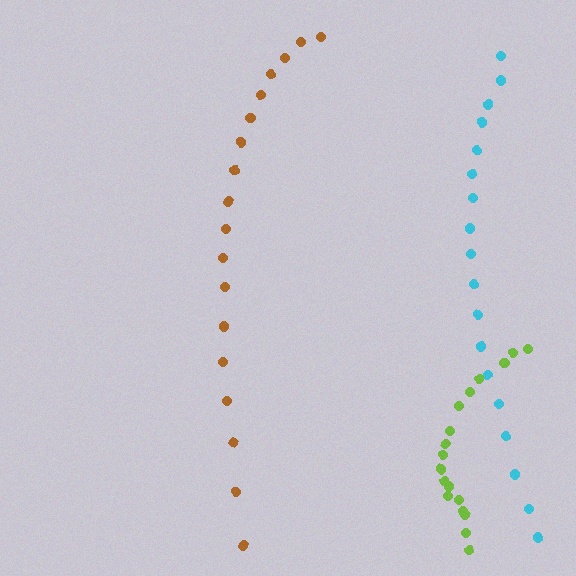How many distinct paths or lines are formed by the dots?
There are 3 distinct paths.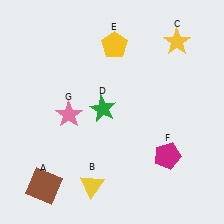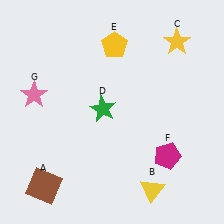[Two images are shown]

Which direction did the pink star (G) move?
The pink star (G) moved left.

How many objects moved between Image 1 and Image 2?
2 objects moved between the two images.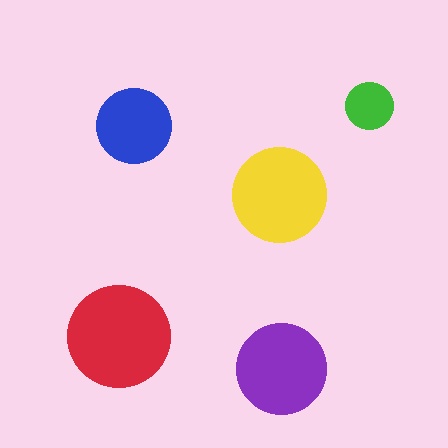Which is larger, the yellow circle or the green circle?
The yellow one.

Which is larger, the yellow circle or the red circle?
The red one.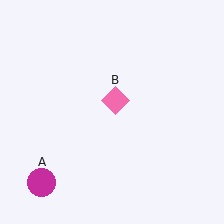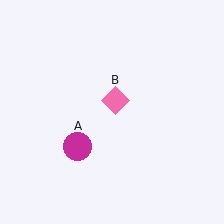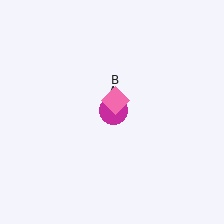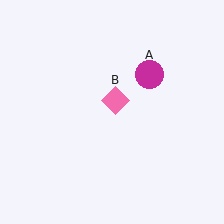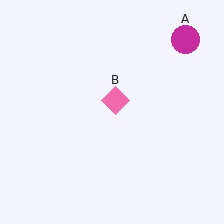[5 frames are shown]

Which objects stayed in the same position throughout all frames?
Pink diamond (object B) remained stationary.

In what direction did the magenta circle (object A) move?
The magenta circle (object A) moved up and to the right.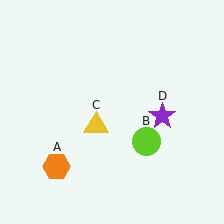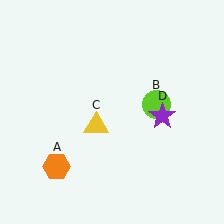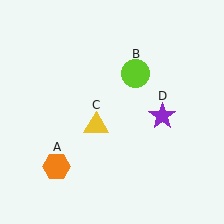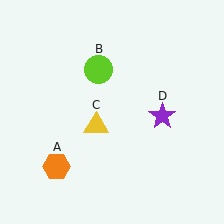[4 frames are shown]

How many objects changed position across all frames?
1 object changed position: lime circle (object B).